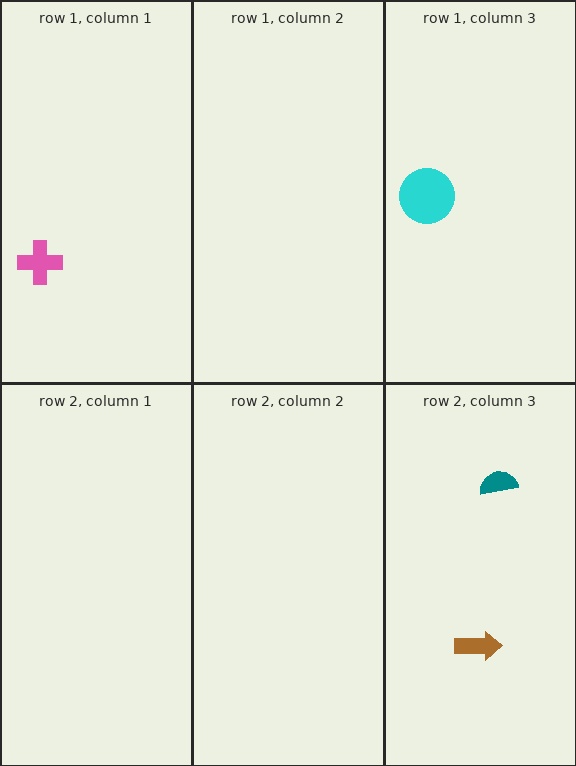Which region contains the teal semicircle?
The row 2, column 3 region.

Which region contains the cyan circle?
The row 1, column 3 region.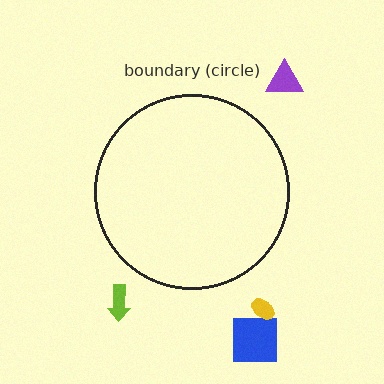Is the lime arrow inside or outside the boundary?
Outside.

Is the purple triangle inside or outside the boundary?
Outside.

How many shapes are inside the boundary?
0 inside, 4 outside.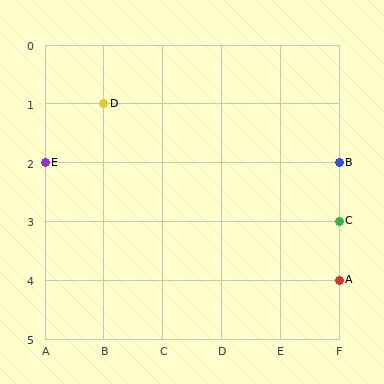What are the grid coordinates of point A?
Point A is at grid coordinates (F, 4).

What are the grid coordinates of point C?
Point C is at grid coordinates (F, 3).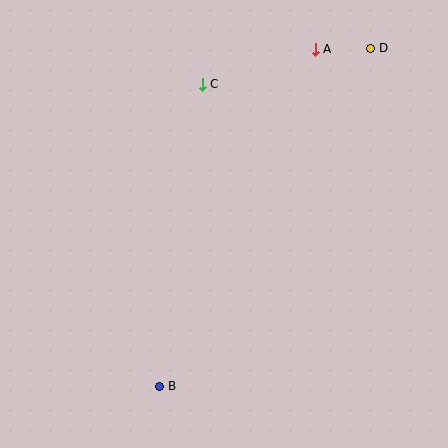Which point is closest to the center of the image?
Point C at (202, 84) is closest to the center.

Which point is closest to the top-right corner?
Point D is closest to the top-right corner.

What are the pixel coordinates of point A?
Point A is at (315, 49).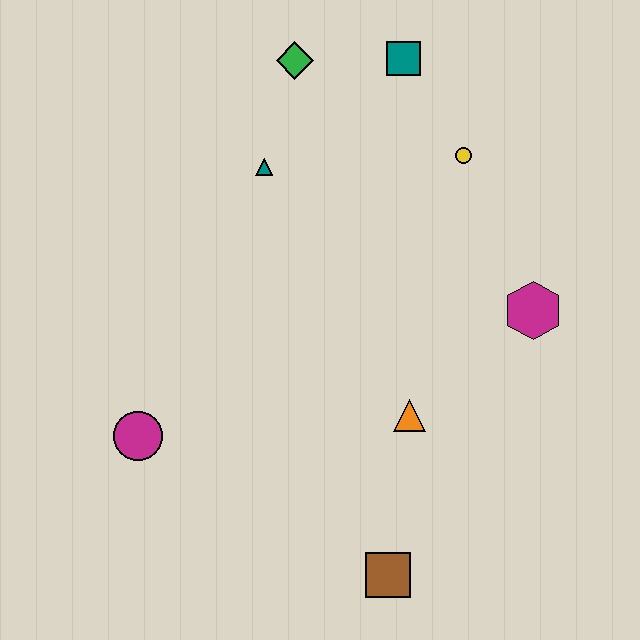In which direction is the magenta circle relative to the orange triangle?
The magenta circle is to the left of the orange triangle.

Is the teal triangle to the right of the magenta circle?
Yes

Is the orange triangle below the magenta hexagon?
Yes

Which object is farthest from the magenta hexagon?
The magenta circle is farthest from the magenta hexagon.